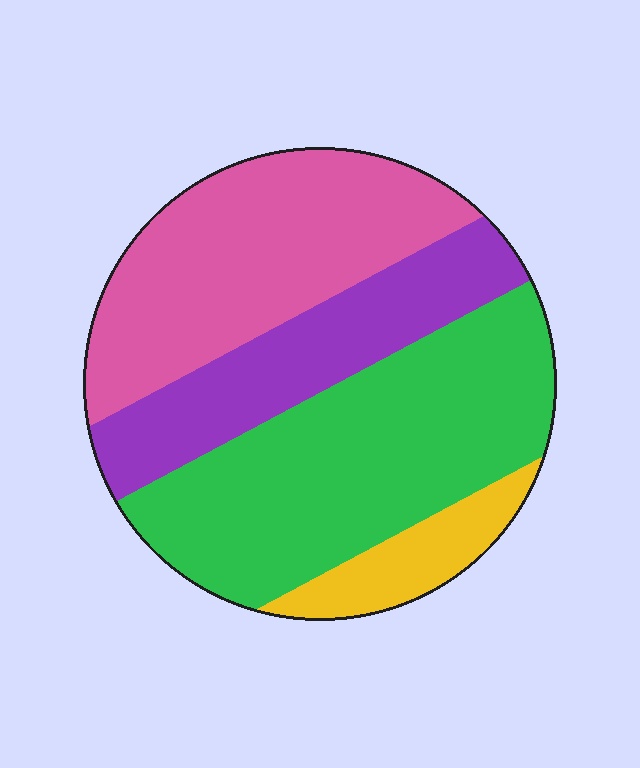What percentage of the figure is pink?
Pink takes up between a sixth and a third of the figure.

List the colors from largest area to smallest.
From largest to smallest: green, pink, purple, yellow.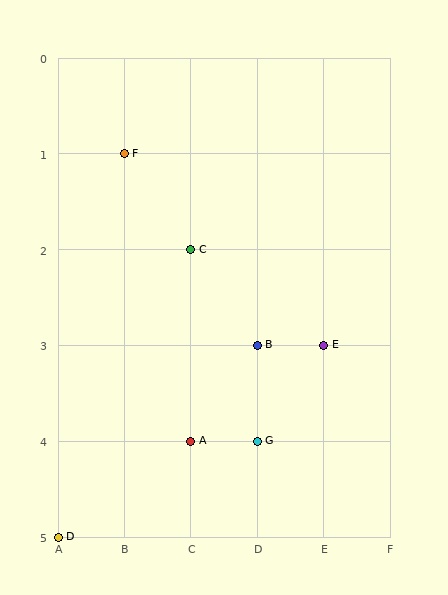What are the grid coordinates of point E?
Point E is at grid coordinates (E, 3).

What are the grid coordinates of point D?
Point D is at grid coordinates (A, 5).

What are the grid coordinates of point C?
Point C is at grid coordinates (C, 2).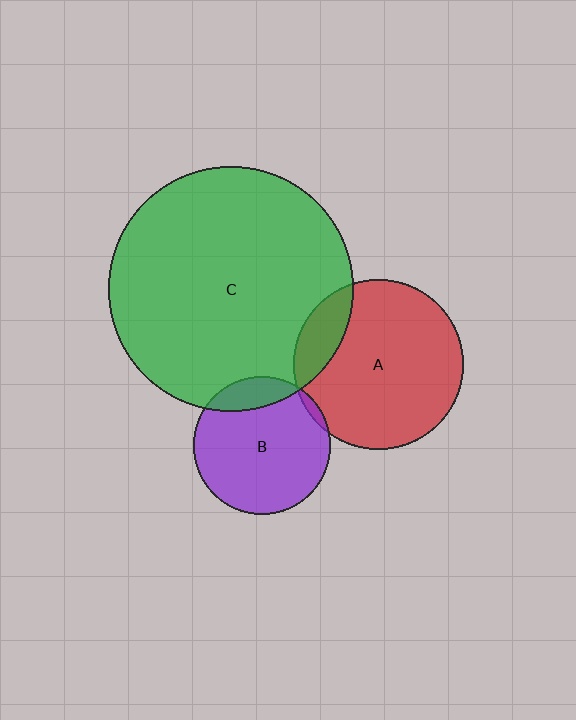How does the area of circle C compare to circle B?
Approximately 3.2 times.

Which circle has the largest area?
Circle C (green).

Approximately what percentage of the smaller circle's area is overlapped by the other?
Approximately 5%.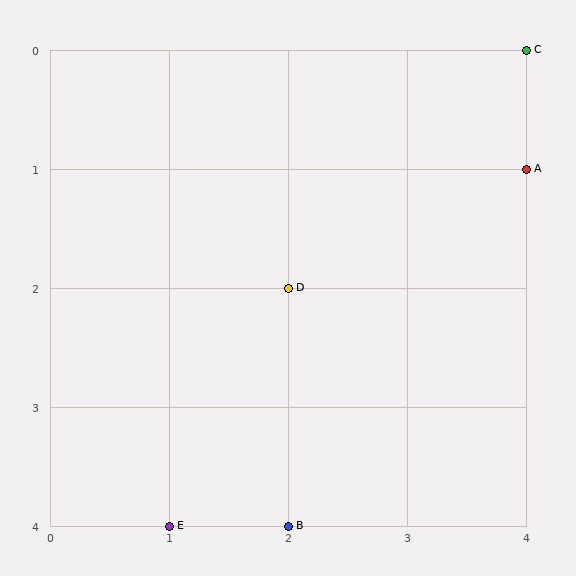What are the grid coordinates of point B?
Point B is at grid coordinates (2, 4).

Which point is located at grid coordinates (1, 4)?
Point E is at (1, 4).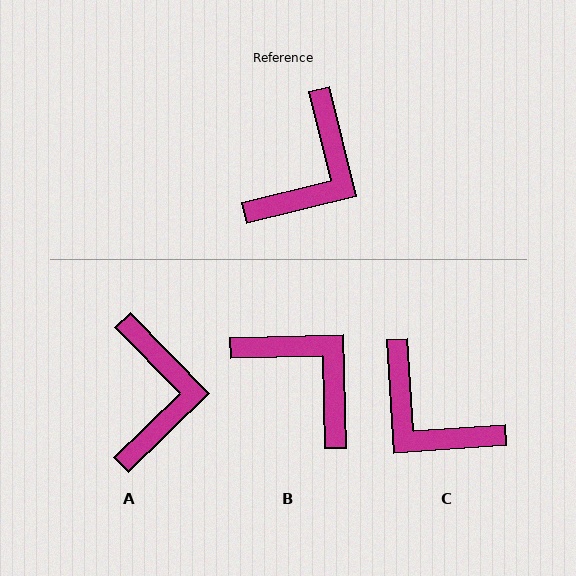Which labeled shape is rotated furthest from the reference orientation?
C, about 100 degrees away.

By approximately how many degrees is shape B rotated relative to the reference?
Approximately 78 degrees counter-clockwise.